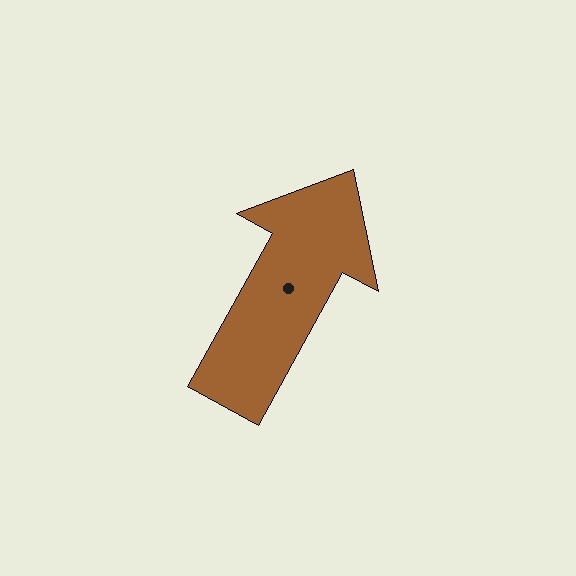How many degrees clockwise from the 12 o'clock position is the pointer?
Approximately 29 degrees.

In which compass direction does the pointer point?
Northeast.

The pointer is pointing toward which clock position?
Roughly 1 o'clock.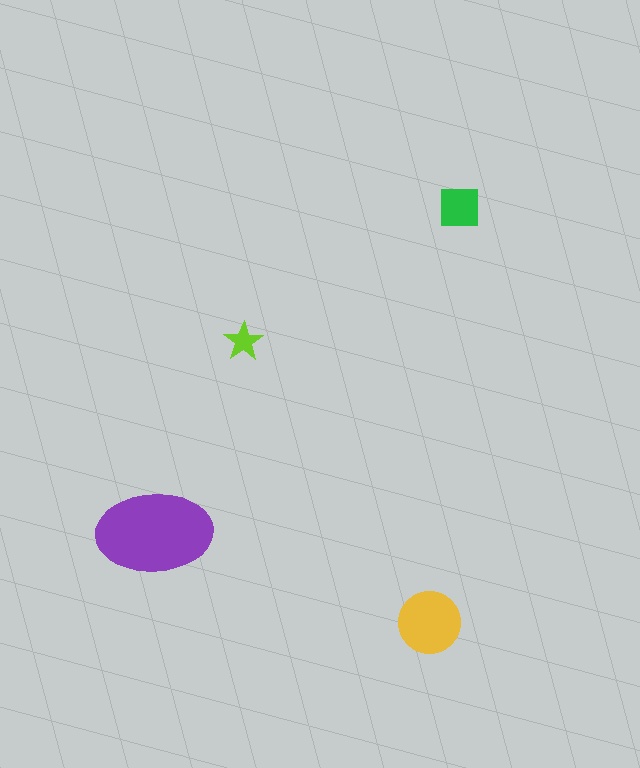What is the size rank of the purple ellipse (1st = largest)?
1st.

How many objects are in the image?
There are 4 objects in the image.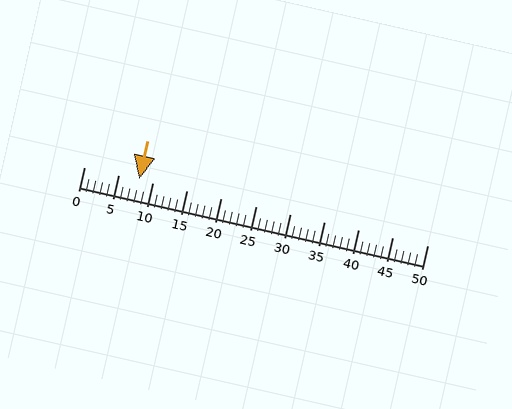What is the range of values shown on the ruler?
The ruler shows values from 0 to 50.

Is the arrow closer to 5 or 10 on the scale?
The arrow is closer to 10.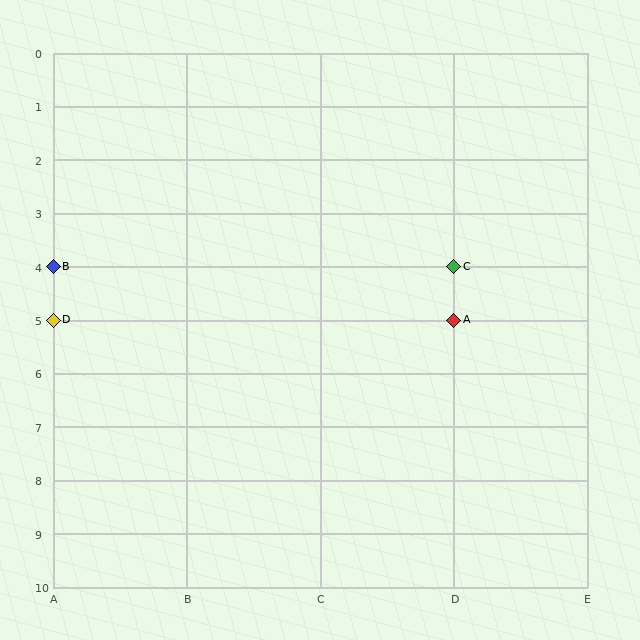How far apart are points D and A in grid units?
Points D and A are 3 columns apart.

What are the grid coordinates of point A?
Point A is at grid coordinates (D, 5).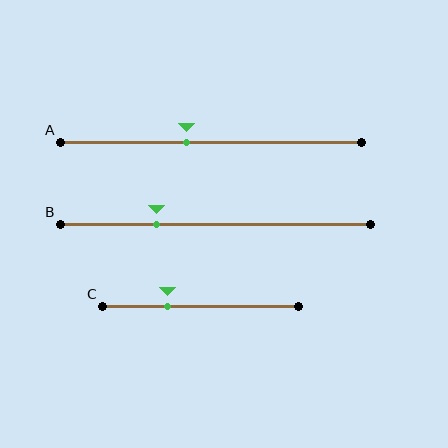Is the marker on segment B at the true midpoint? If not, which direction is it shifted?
No, the marker on segment B is shifted to the left by about 19% of the segment length.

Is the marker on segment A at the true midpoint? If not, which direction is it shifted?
No, the marker on segment A is shifted to the left by about 8% of the segment length.